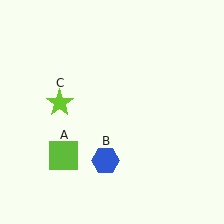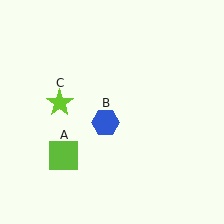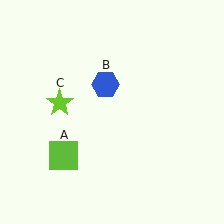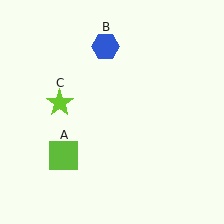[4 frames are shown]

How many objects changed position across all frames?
1 object changed position: blue hexagon (object B).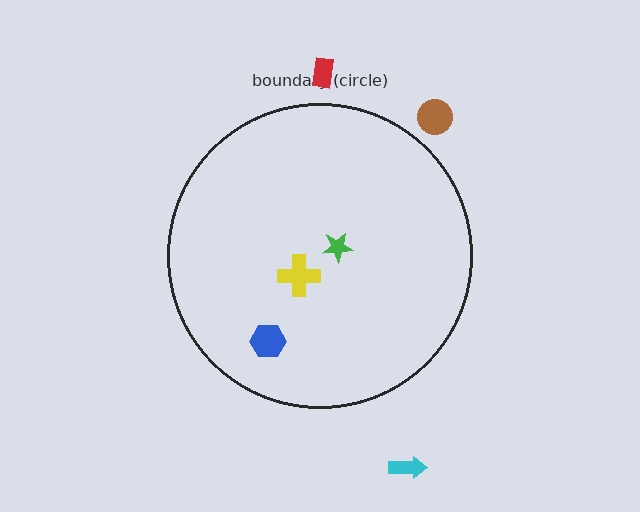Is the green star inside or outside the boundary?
Inside.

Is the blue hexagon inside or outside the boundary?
Inside.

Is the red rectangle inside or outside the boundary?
Outside.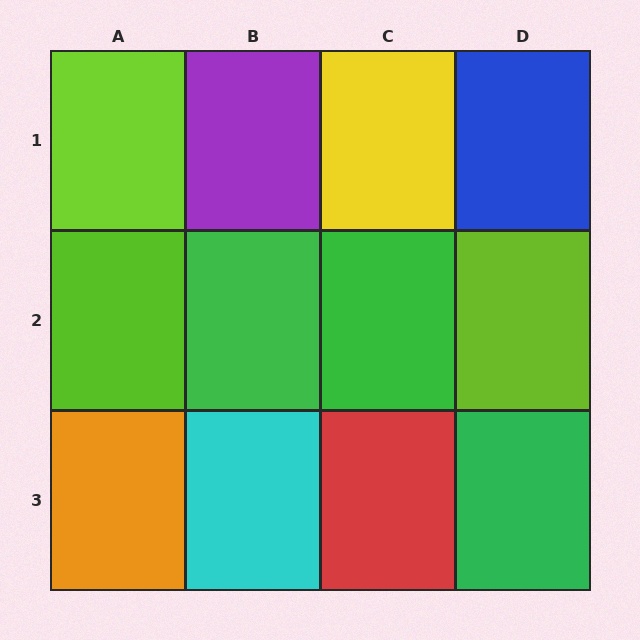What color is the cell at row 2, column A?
Lime.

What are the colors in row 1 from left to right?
Lime, purple, yellow, blue.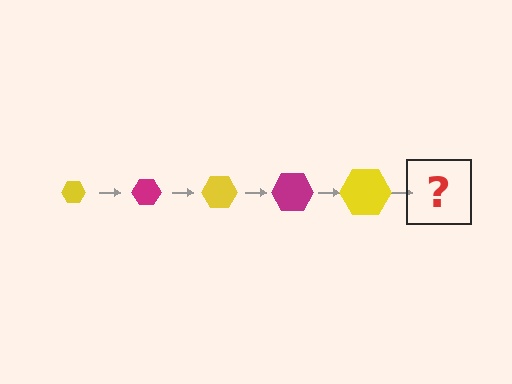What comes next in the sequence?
The next element should be a magenta hexagon, larger than the previous one.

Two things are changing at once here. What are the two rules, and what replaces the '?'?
The two rules are that the hexagon grows larger each step and the color cycles through yellow and magenta. The '?' should be a magenta hexagon, larger than the previous one.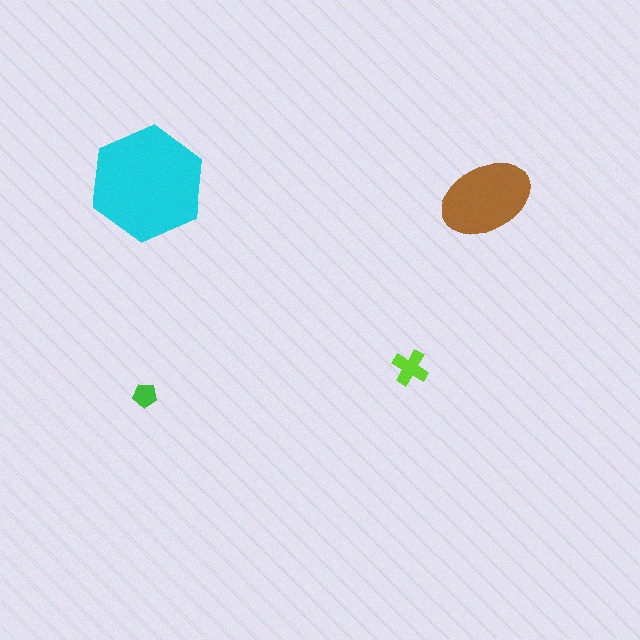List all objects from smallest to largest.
The green pentagon, the lime cross, the brown ellipse, the cyan hexagon.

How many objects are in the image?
There are 4 objects in the image.